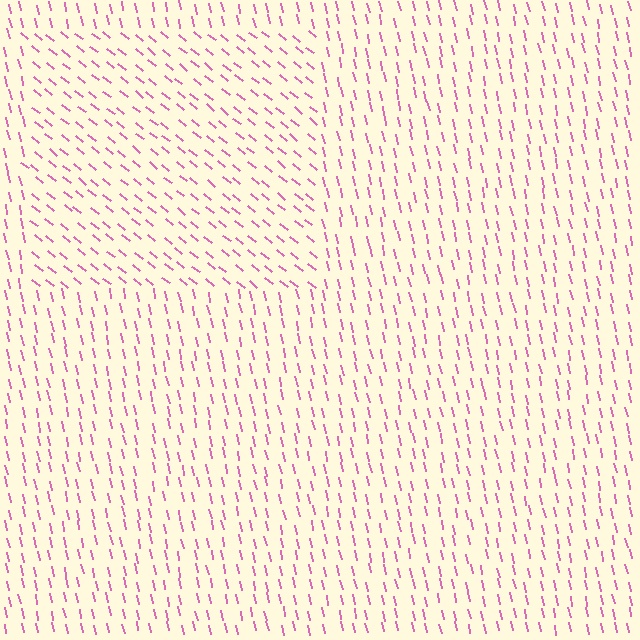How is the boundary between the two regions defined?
The boundary is defined purely by a change in line orientation (approximately 39 degrees difference). All lines are the same color and thickness.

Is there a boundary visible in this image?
Yes, there is a texture boundary formed by a change in line orientation.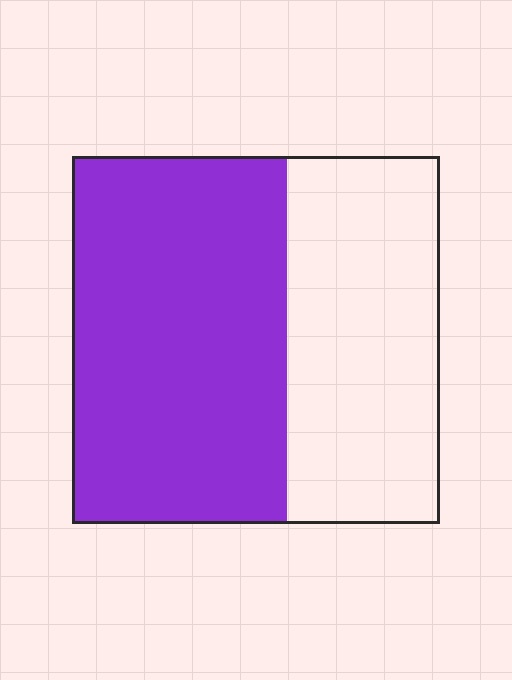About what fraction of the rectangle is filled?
About three fifths (3/5).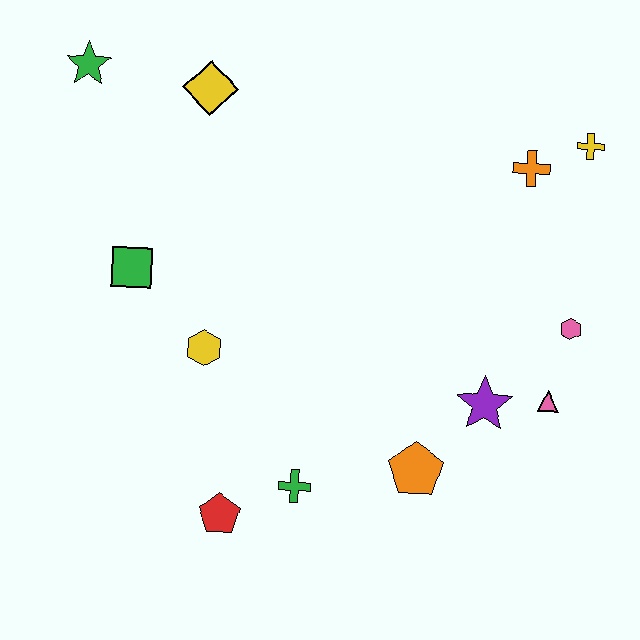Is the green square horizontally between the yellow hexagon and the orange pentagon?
No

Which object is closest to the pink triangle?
The purple star is closest to the pink triangle.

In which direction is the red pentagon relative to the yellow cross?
The red pentagon is below the yellow cross.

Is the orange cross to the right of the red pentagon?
Yes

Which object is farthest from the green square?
The yellow cross is farthest from the green square.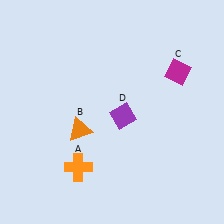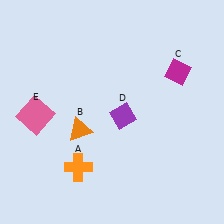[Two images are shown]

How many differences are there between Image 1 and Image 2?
There is 1 difference between the two images.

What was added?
A pink square (E) was added in Image 2.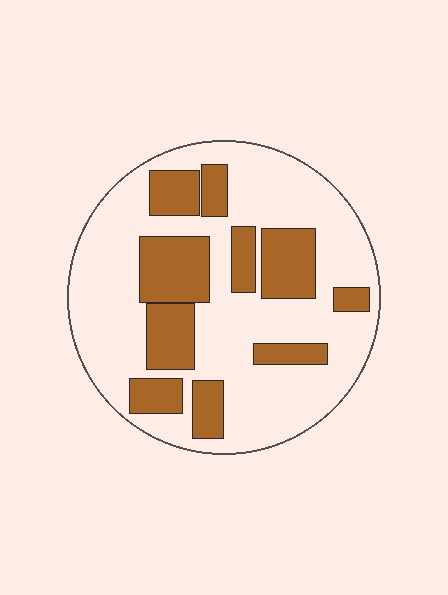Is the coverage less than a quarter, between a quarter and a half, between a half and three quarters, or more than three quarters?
Between a quarter and a half.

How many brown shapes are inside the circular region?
10.